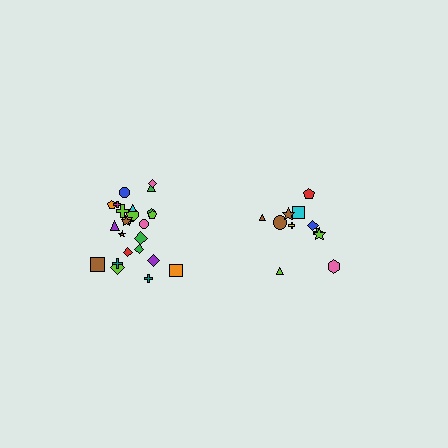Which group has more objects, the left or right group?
The left group.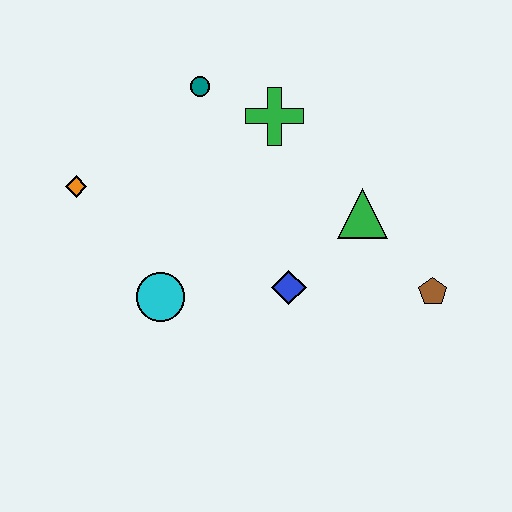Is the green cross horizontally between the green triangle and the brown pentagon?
No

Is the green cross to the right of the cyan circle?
Yes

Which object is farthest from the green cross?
The brown pentagon is farthest from the green cross.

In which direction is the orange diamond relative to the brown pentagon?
The orange diamond is to the left of the brown pentagon.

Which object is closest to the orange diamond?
The cyan circle is closest to the orange diamond.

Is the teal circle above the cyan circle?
Yes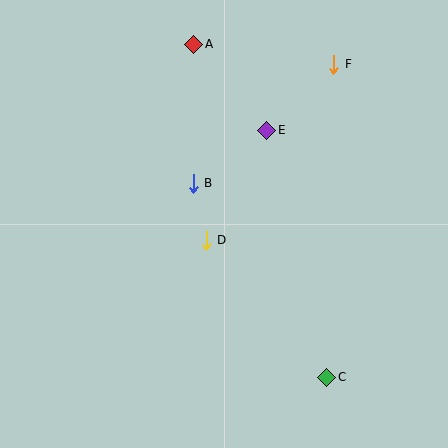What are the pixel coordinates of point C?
Point C is at (327, 377).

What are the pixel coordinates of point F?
Point F is at (334, 64).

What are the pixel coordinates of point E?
Point E is at (267, 130).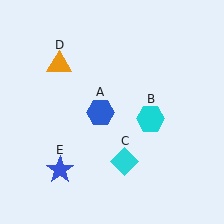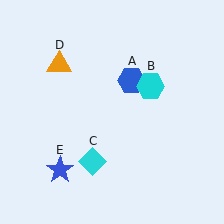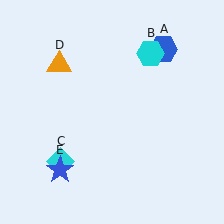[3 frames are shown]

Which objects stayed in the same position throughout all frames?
Orange triangle (object D) and blue star (object E) remained stationary.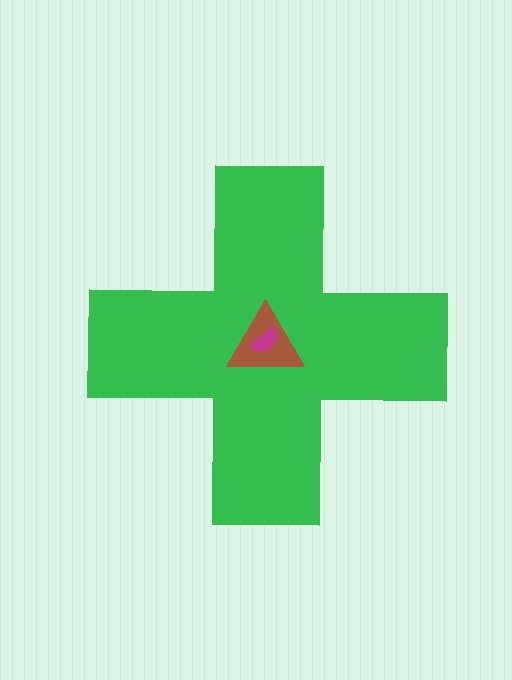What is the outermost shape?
The green cross.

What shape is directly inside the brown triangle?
The magenta semicircle.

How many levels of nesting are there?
3.